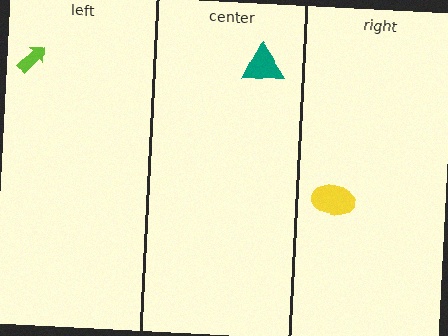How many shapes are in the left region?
1.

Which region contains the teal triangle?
The center region.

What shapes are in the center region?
The teal triangle.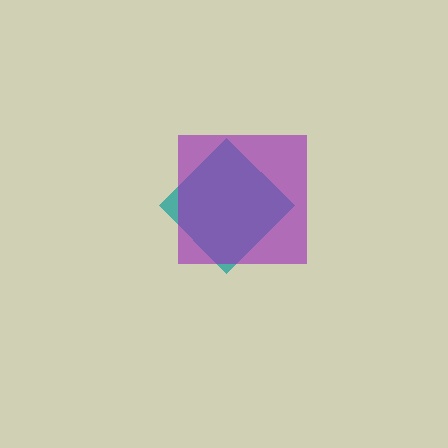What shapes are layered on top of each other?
The layered shapes are: a teal diamond, a purple square.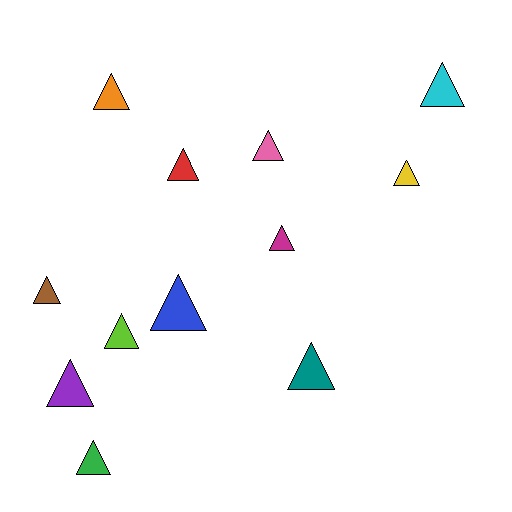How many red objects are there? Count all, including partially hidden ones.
There is 1 red object.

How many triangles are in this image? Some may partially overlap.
There are 12 triangles.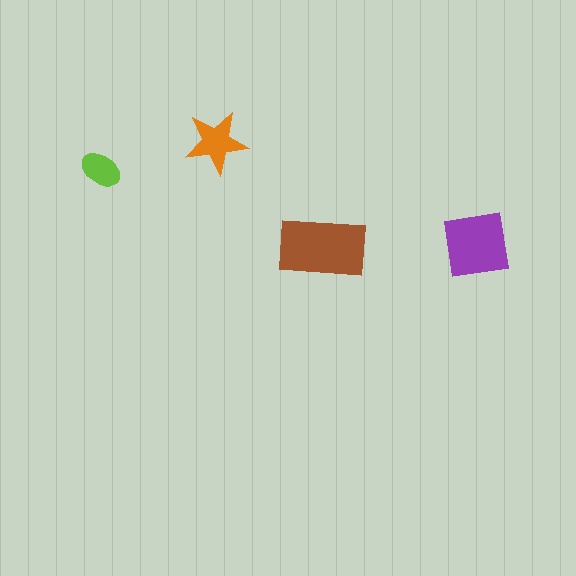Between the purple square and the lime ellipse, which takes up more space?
The purple square.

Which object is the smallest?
The lime ellipse.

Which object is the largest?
The brown rectangle.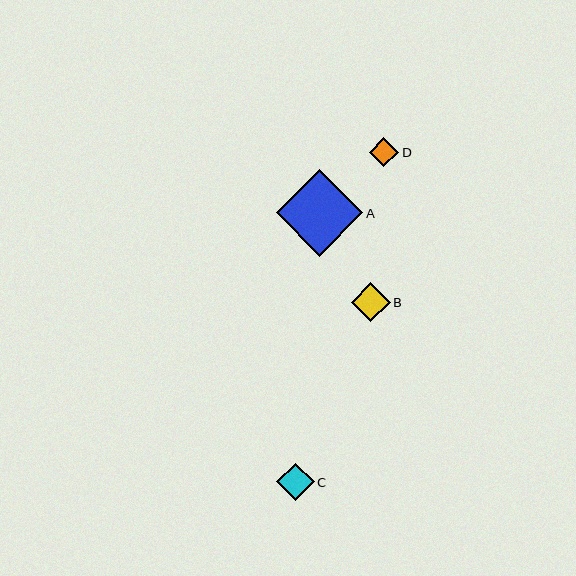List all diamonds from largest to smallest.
From largest to smallest: A, B, C, D.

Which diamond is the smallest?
Diamond D is the smallest with a size of approximately 29 pixels.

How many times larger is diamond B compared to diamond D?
Diamond B is approximately 1.3 times the size of diamond D.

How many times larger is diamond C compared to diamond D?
Diamond C is approximately 1.3 times the size of diamond D.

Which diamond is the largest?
Diamond A is the largest with a size of approximately 86 pixels.